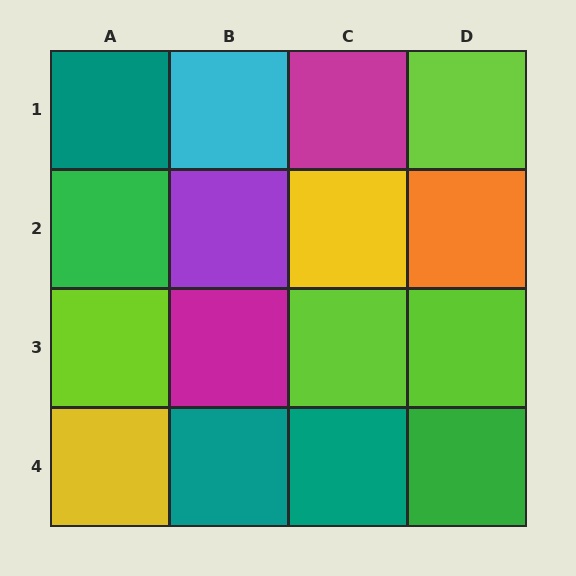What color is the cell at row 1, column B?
Cyan.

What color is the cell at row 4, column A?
Yellow.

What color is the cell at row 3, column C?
Lime.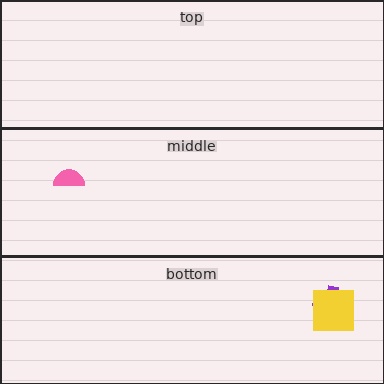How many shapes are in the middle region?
1.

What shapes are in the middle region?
The pink semicircle.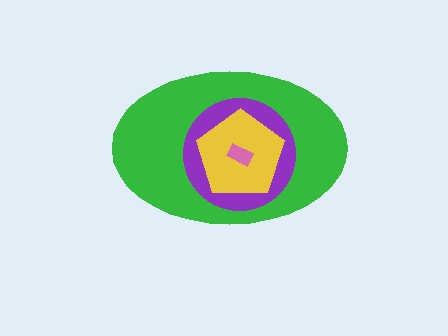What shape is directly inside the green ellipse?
The purple circle.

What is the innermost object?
The pink rectangle.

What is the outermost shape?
The green ellipse.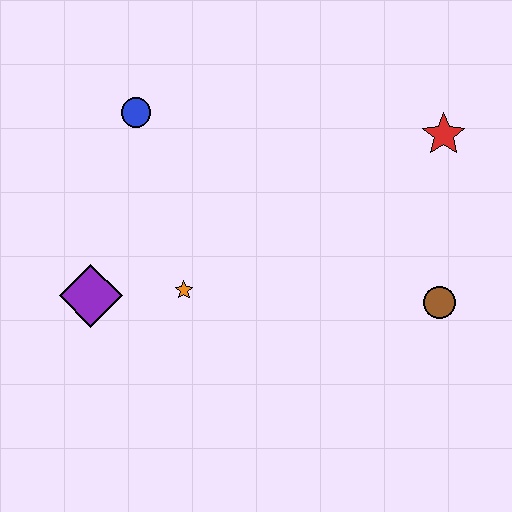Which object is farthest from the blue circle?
The brown circle is farthest from the blue circle.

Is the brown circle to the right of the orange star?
Yes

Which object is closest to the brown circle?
The red star is closest to the brown circle.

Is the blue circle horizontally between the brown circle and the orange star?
No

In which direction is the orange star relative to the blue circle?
The orange star is below the blue circle.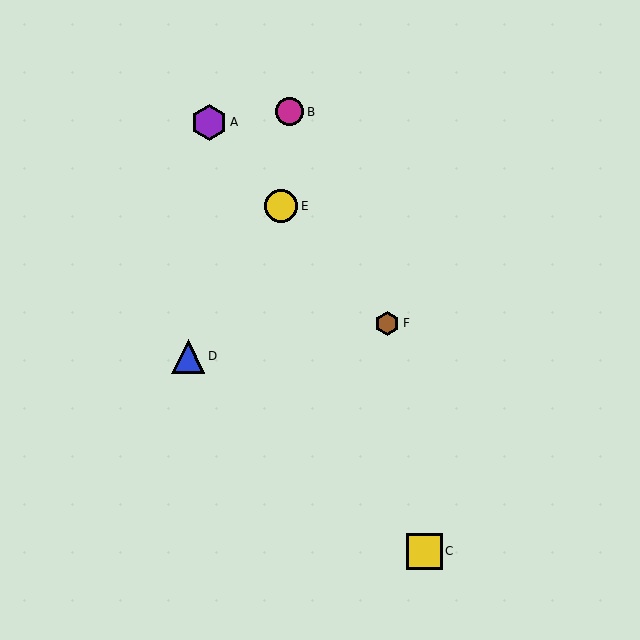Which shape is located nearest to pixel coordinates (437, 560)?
The yellow square (labeled C) at (424, 551) is nearest to that location.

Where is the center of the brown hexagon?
The center of the brown hexagon is at (387, 323).